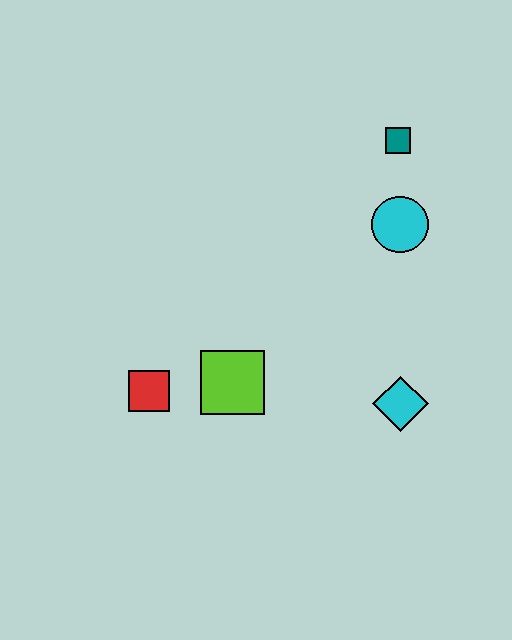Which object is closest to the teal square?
The cyan circle is closest to the teal square.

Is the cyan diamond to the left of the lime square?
No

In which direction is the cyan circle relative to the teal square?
The cyan circle is below the teal square.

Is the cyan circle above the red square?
Yes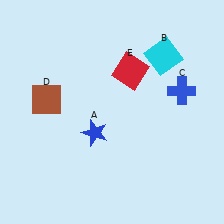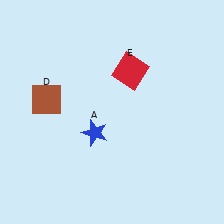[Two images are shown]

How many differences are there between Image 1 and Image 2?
There are 2 differences between the two images.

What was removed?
The blue cross (C), the cyan square (B) were removed in Image 2.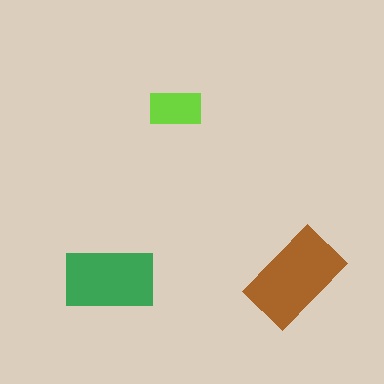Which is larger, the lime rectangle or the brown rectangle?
The brown one.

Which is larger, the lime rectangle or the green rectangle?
The green one.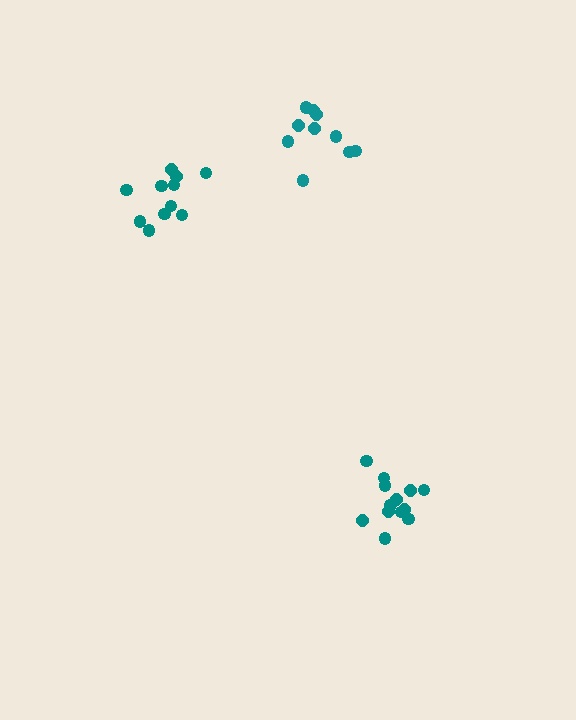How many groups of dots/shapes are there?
There are 3 groups.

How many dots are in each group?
Group 1: 11 dots, Group 2: 10 dots, Group 3: 13 dots (34 total).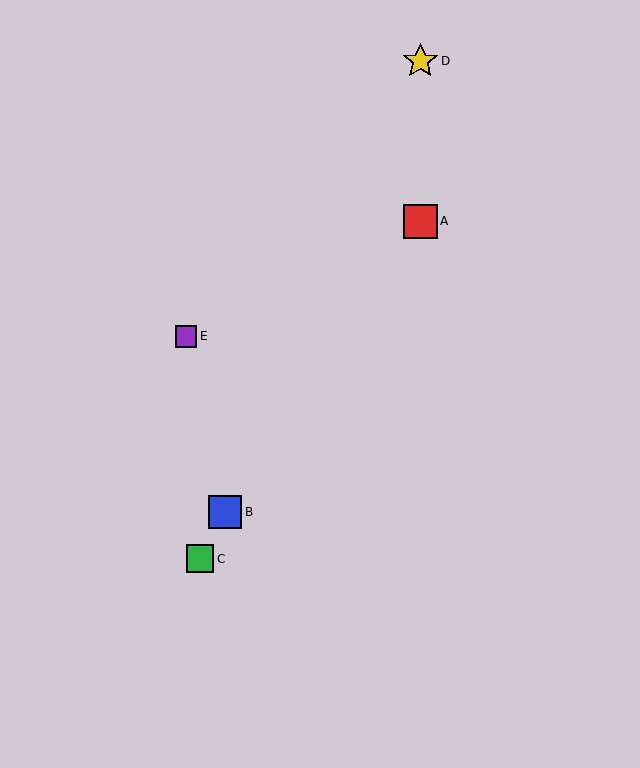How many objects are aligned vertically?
2 objects (A, D) are aligned vertically.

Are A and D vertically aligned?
Yes, both are at x≈420.